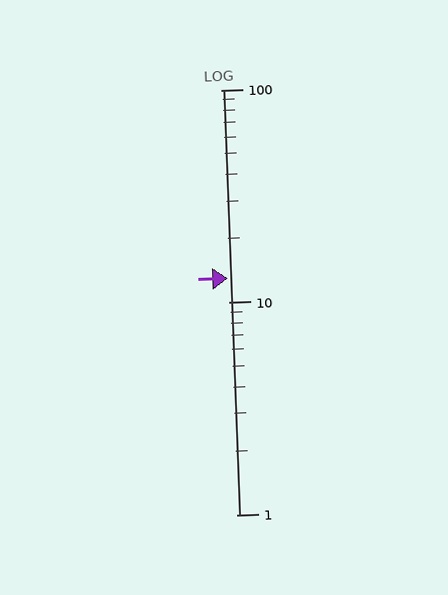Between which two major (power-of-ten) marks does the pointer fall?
The pointer is between 10 and 100.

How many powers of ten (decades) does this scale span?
The scale spans 2 decades, from 1 to 100.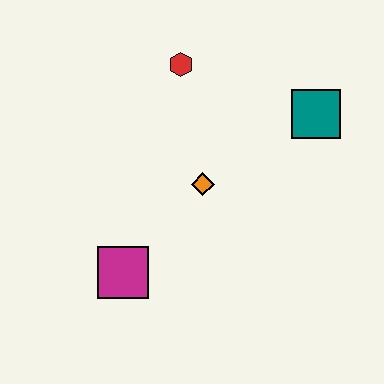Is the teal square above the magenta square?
Yes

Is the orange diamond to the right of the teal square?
No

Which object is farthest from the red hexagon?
The magenta square is farthest from the red hexagon.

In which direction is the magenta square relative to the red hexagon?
The magenta square is below the red hexagon.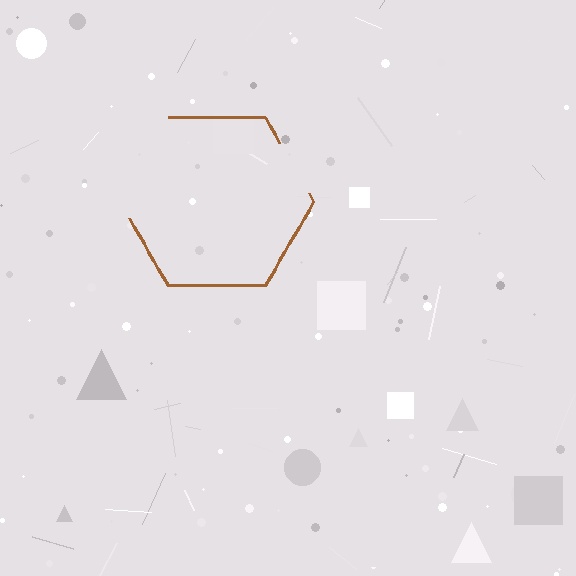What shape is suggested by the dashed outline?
The dashed outline suggests a hexagon.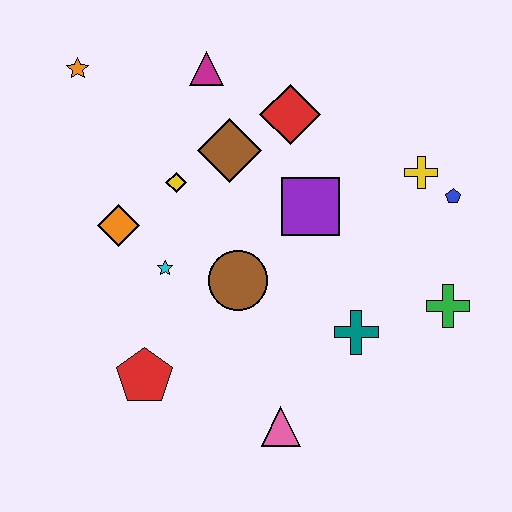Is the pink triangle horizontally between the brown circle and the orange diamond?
No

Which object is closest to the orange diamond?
The cyan star is closest to the orange diamond.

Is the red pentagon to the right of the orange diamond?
Yes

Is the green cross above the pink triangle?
Yes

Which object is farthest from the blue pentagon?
The orange star is farthest from the blue pentagon.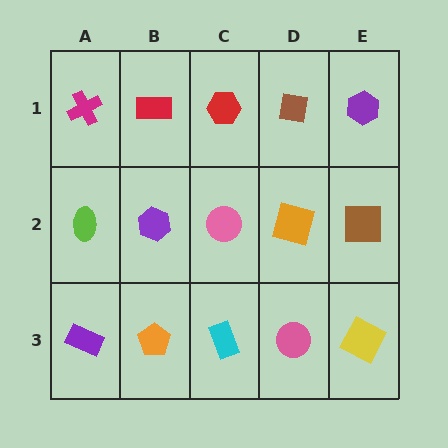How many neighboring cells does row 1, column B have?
3.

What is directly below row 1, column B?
A purple hexagon.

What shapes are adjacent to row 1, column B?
A purple hexagon (row 2, column B), a magenta cross (row 1, column A), a red hexagon (row 1, column C).